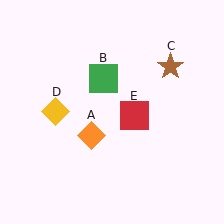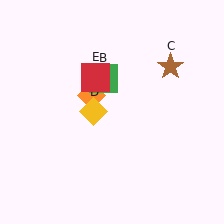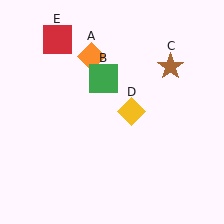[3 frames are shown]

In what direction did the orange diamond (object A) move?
The orange diamond (object A) moved up.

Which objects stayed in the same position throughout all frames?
Green square (object B) and brown star (object C) remained stationary.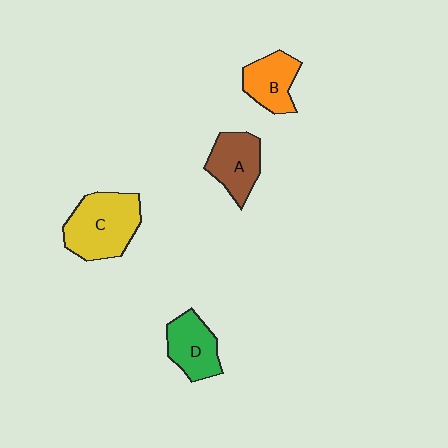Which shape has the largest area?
Shape C (yellow).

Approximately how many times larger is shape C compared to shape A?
Approximately 1.5 times.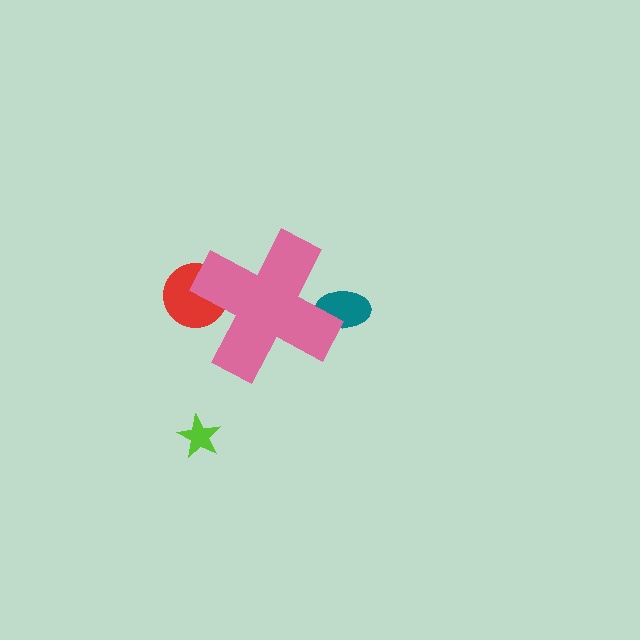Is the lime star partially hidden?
No, the lime star is fully visible.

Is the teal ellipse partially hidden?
Yes, the teal ellipse is partially hidden behind the pink cross.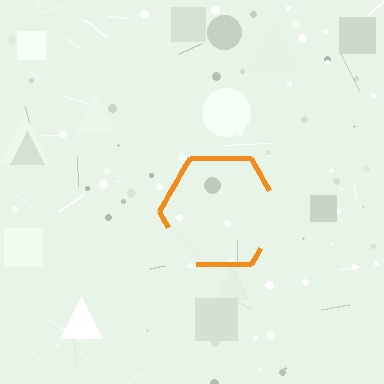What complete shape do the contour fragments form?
The contour fragments form a hexagon.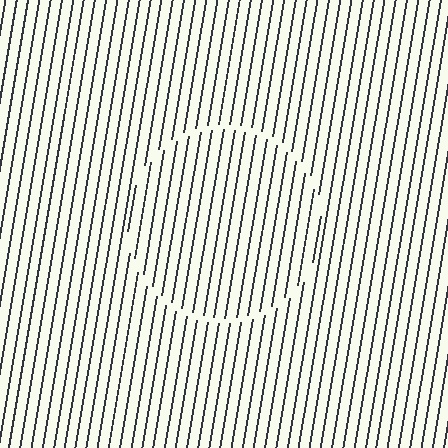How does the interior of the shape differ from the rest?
The interior of the shape contains the same grating, shifted by half a period — the contour is defined by the phase discontinuity where line-ends from the inner and outer gratings abut.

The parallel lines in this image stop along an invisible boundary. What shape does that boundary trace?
An illusory circle. The interior of the shape contains the same grating, shifted by half a period — the contour is defined by the phase discontinuity where line-ends from the inner and outer gratings abut.